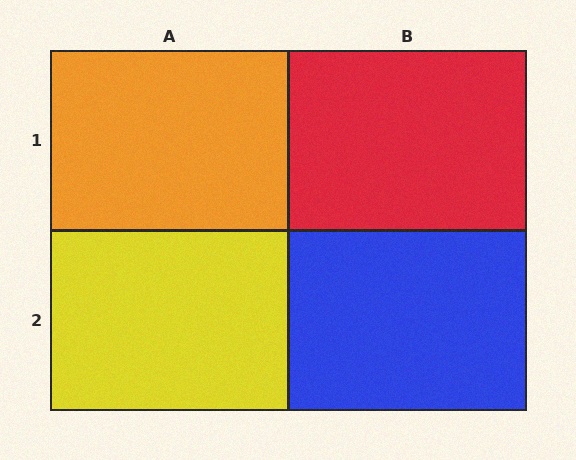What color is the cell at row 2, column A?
Yellow.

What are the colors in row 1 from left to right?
Orange, red.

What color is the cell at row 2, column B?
Blue.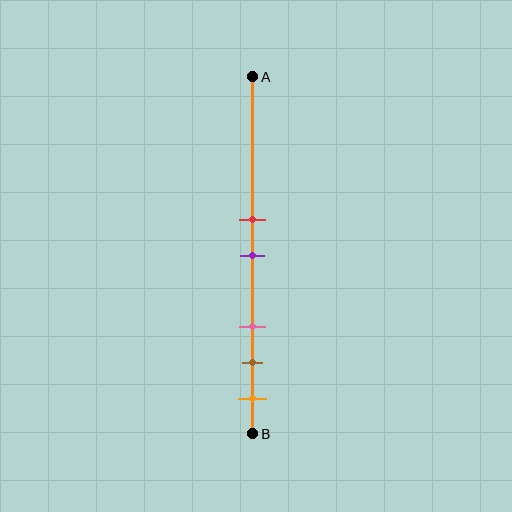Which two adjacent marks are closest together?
The red and purple marks are the closest adjacent pair.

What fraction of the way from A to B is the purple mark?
The purple mark is approximately 50% (0.5) of the way from A to B.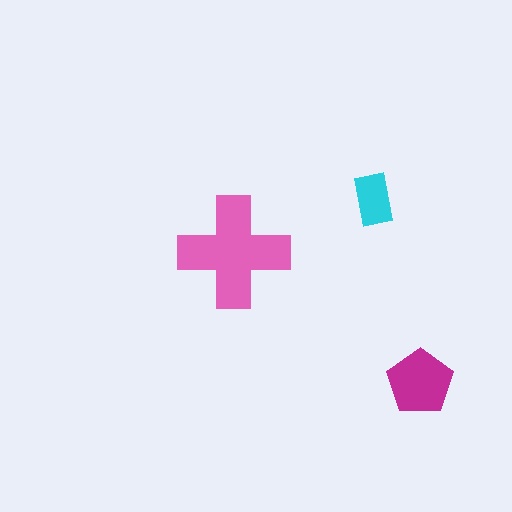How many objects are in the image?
There are 3 objects in the image.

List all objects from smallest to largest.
The cyan rectangle, the magenta pentagon, the pink cross.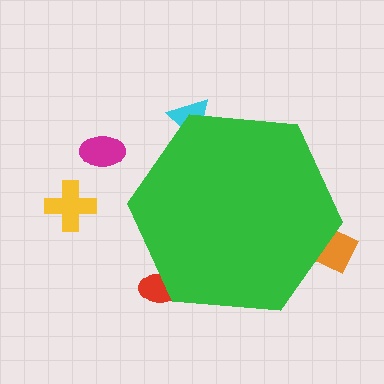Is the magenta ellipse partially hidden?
No, the magenta ellipse is fully visible.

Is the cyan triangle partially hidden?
Yes, the cyan triangle is partially hidden behind the green hexagon.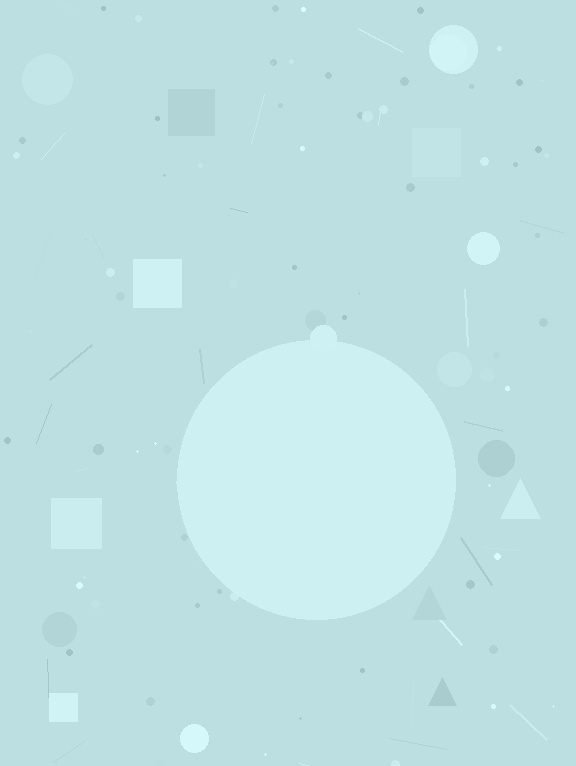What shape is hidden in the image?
A circle is hidden in the image.